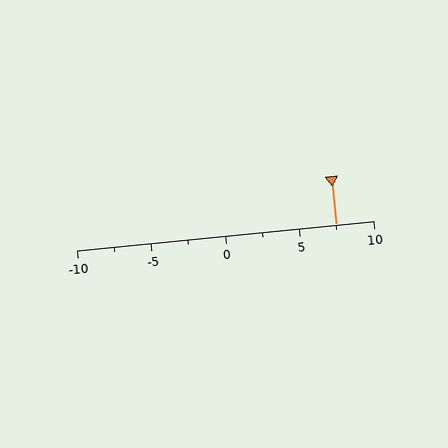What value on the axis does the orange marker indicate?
The marker indicates approximately 7.5.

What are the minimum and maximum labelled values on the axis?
The axis runs from -10 to 10.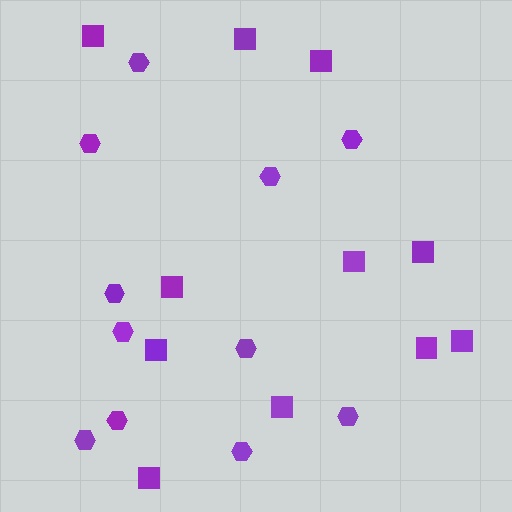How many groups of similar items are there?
There are 2 groups: one group of hexagons (11) and one group of squares (11).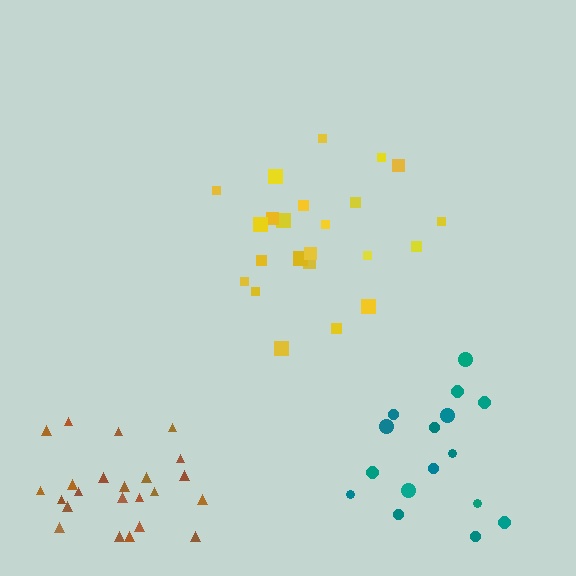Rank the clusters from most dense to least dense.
brown, yellow, teal.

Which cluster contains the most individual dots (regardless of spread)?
Brown (23).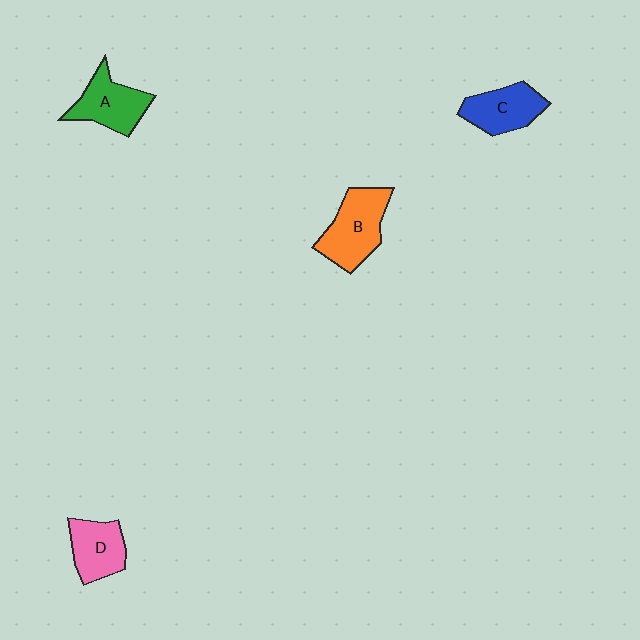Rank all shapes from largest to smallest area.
From largest to smallest: B (orange), A (green), C (blue), D (pink).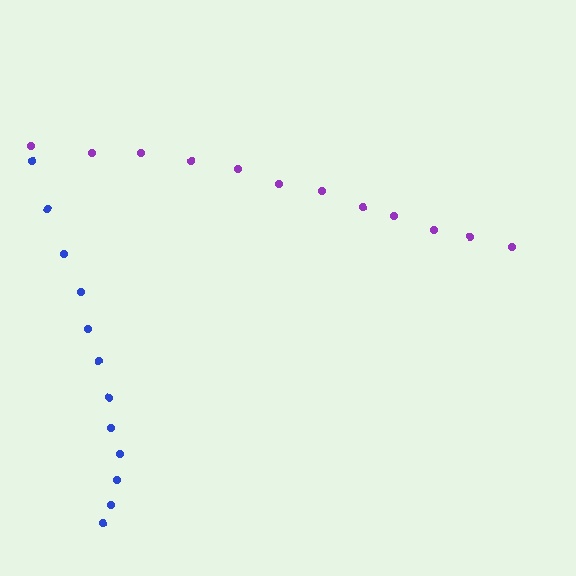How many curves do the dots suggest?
There are 2 distinct paths.